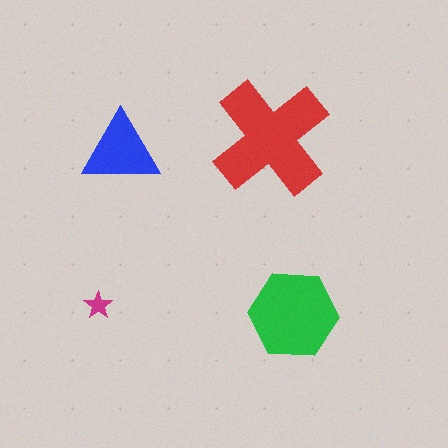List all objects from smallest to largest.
The magenta star, the blue triangle, the green hexagon, the red cross.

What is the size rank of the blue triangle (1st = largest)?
3rd.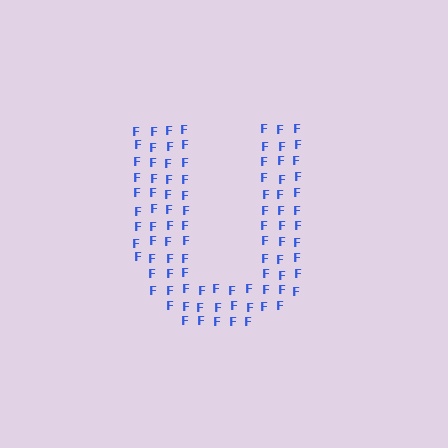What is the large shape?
The large shape is the letter U.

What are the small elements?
The small elements are letter F's.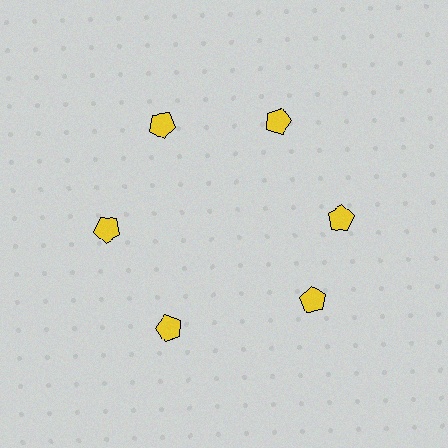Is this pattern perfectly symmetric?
No. The 6 yellow pentagons are arranged in a ring, but one element near the 5 o'clock position is rotated out of alignment along the ring, breaking the 6-fold rotational symmetry.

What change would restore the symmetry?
The symmetry would be restored by rotating it back into even spacing with its neighbors so that all 6 pentagons sit at equal angles and equal distance from the center.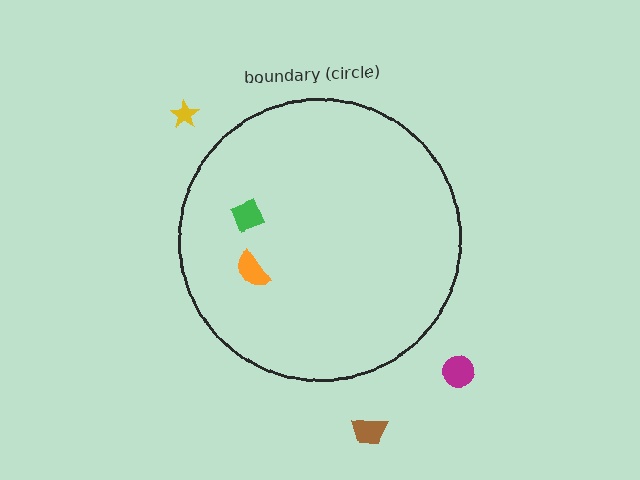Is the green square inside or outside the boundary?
Inside.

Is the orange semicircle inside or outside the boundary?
Inside.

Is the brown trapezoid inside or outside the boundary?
Outside.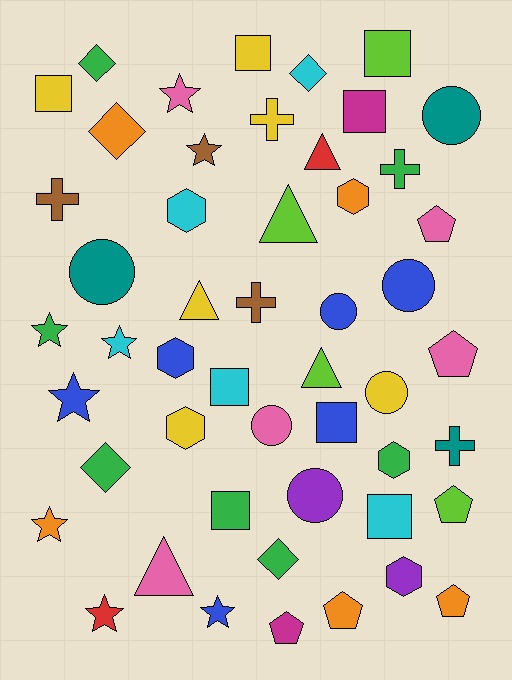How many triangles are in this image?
There are 5 triangles.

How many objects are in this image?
There are 50 objects.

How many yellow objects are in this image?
There are 6 yellow objects.